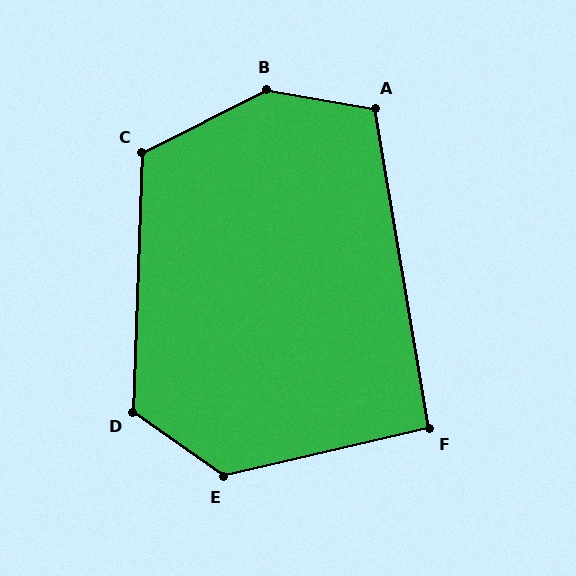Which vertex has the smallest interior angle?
F, at approximately 94 degrees.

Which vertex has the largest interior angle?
B, at approximately 143 degrees.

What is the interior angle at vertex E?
Approximately 132 degrees (obtuse).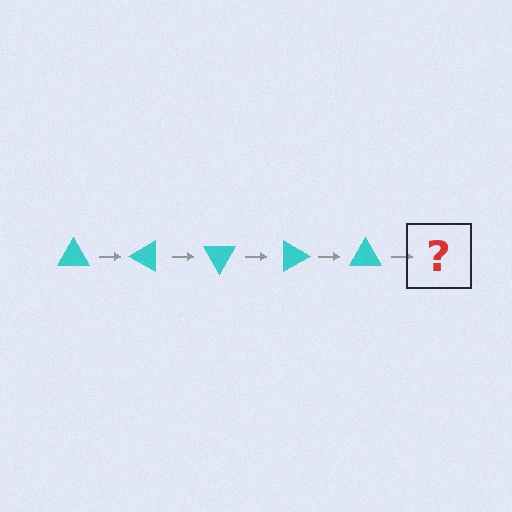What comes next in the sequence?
The next element should be a cyan triangle rotated 150 degrees.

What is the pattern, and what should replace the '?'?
The pattern is that the triangle rotates 30 degrees each step. The '?' should be a cyan triangle rotated 150 degrees.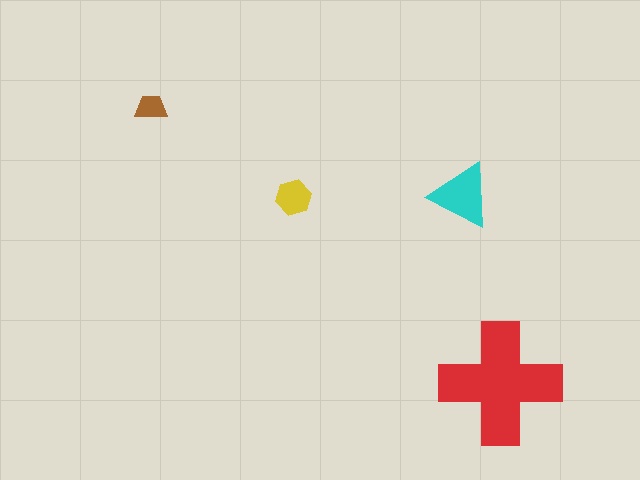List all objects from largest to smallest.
The red cross, the cyan triangle, the yellow hexagon, the brown trapezoid.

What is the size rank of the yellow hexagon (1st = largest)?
3rd.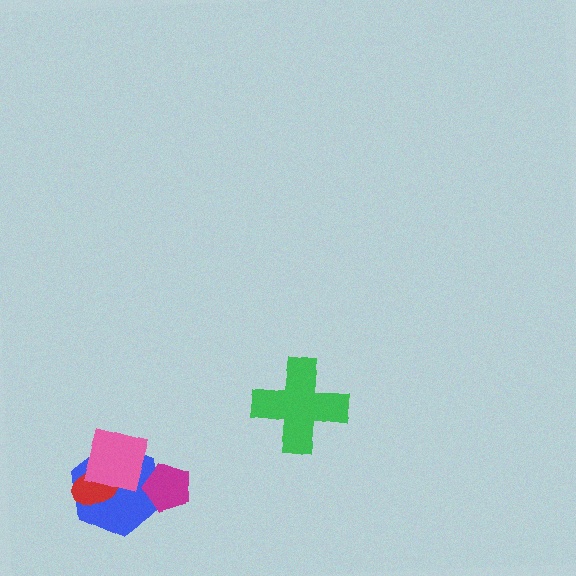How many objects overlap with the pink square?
2 objects overlap with the pink square.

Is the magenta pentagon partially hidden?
No, no other shape covers it.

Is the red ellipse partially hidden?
Yes, it is partially covered by another shape.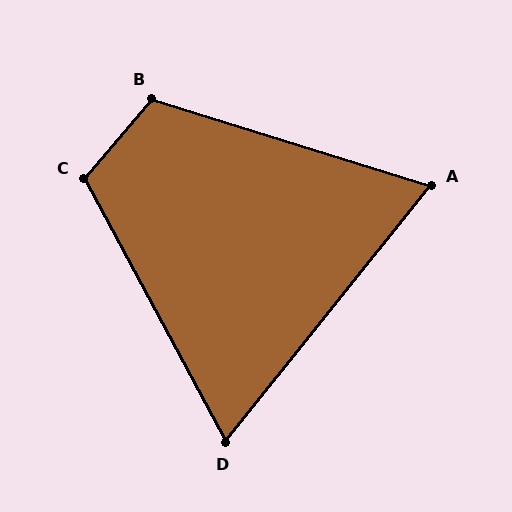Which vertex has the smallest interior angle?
D, at approximately 67 degrees.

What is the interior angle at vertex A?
Approximately 69 degrees (acute).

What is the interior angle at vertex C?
Approximately 111 degrees (obtuse).